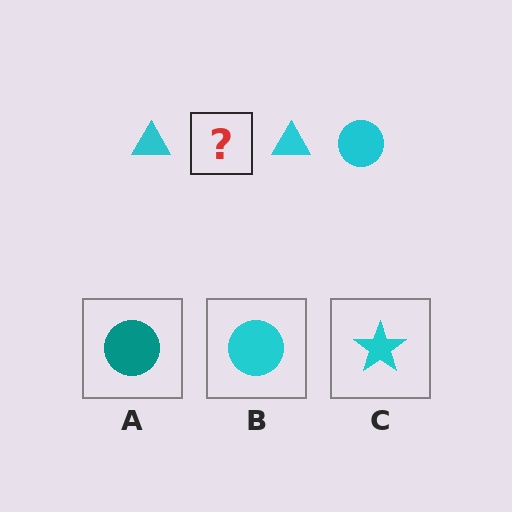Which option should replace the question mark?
Option B.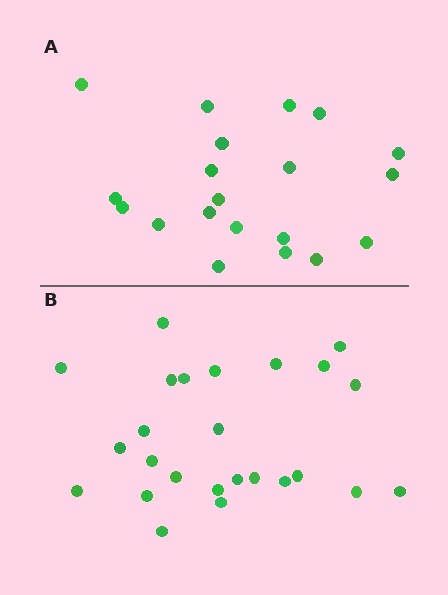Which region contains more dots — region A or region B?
Region B (the bottom region) has more dots.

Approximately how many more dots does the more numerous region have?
Region B has about 5 more dots than region A.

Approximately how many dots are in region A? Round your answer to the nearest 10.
About 20 dots.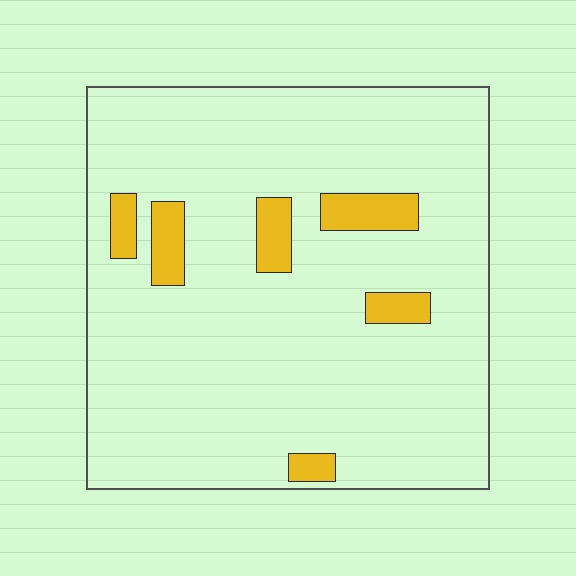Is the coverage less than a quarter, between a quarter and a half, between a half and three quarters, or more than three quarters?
Less than a quarter.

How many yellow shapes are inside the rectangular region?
6.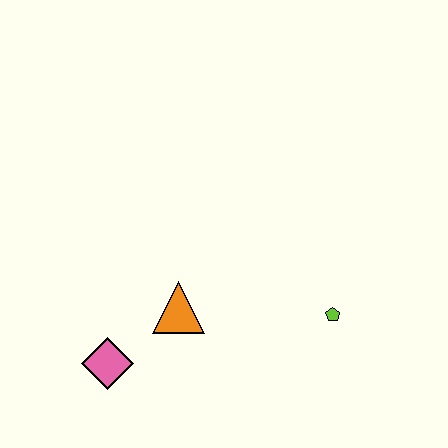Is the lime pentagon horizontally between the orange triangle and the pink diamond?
No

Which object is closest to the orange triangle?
The pink diamond is closest to the orange triangle.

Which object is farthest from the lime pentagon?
The pink diamond is farthest from the lime pentagon.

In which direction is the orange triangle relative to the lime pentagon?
The orange triangle is to the left of the lime pentagon.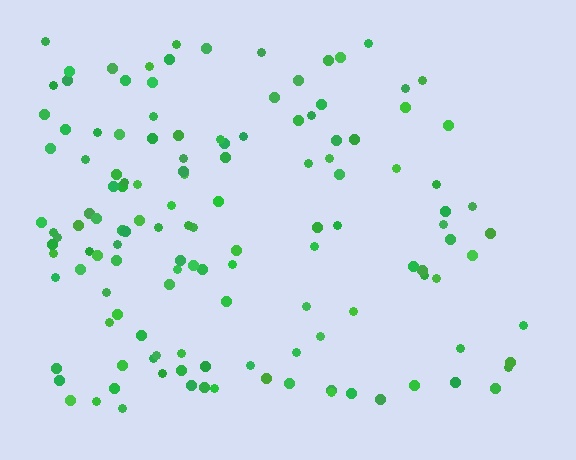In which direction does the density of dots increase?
From right to left, with the left side densest.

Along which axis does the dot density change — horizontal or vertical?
Horizontal.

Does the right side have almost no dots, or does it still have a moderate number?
Still a moderate number, just noticeably fewer than the left.